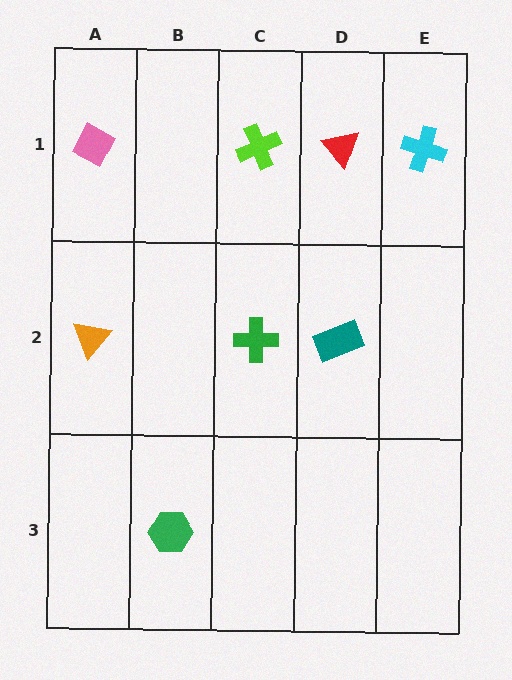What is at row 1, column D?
A red triangle.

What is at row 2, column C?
A green cross.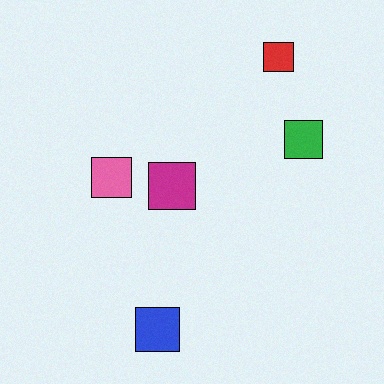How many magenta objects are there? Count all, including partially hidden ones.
There is 1 magenta object.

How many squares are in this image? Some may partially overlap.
There are 5 squares.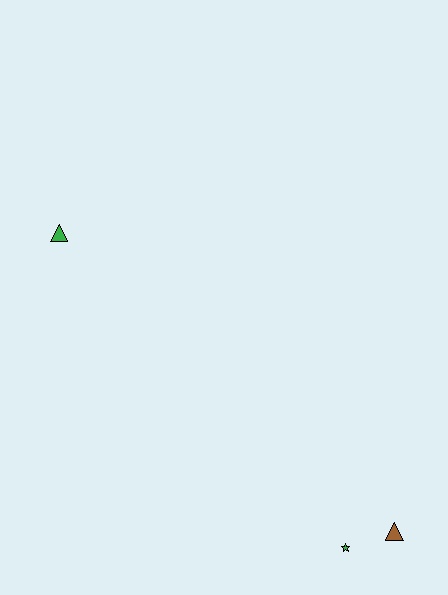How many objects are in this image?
There are 3 objects.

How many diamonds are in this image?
There are no diamonds.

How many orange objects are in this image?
There are no orange objects.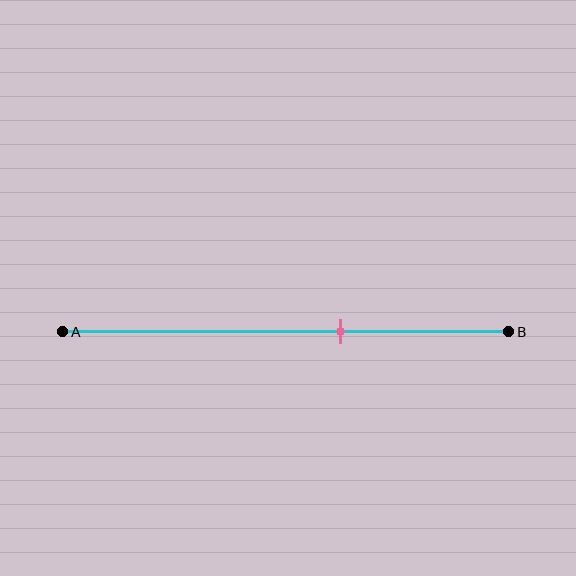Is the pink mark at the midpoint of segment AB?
No, the mark is at about 60% from A, not at the 50% midpoint.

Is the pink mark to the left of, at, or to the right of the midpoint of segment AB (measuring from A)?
The pink mark is to the right of the midpoint of segment AB.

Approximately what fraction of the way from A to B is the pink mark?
The pink mark is approximately 60% of the way from A to B.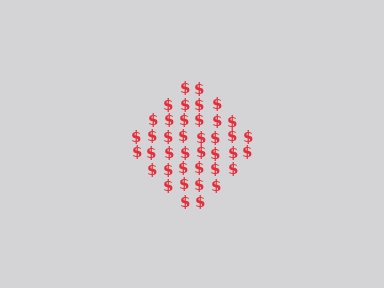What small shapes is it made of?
It is made of small dollar signs.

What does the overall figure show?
The overall figure shows a diamond.